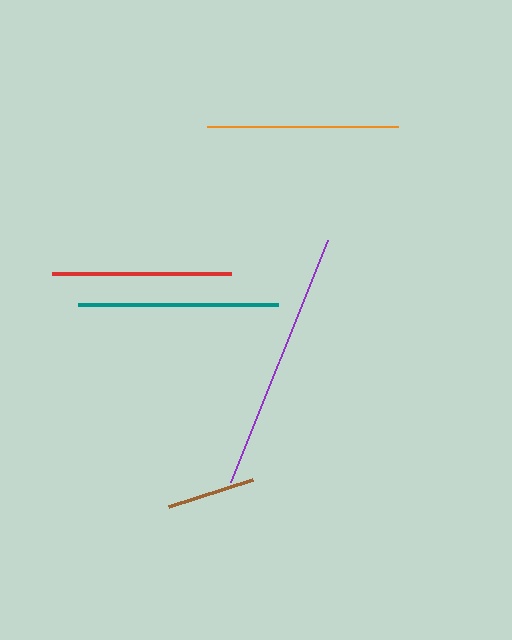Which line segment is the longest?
The purple line is the longest at approximately 261 pixels.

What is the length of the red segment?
The red segment is approximately 178 pixels long.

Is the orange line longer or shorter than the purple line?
The purple line is longer than the orange line.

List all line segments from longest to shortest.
From longest to shortest: purple, teal, orange, red, brown.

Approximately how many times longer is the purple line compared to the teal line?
The purple line is approximately 1.3 times the length of the teal line.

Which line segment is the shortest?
The brown line is the shortest at approximately 88 pixels.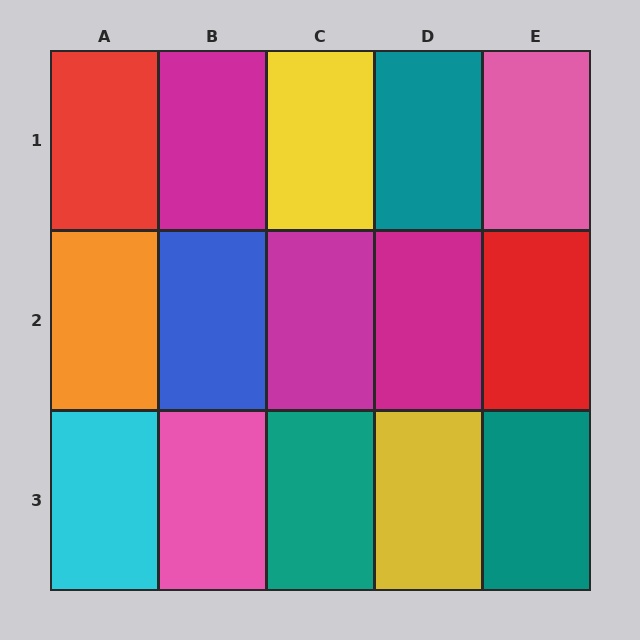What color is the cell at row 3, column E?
Teal.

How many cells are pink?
2 cells are pink.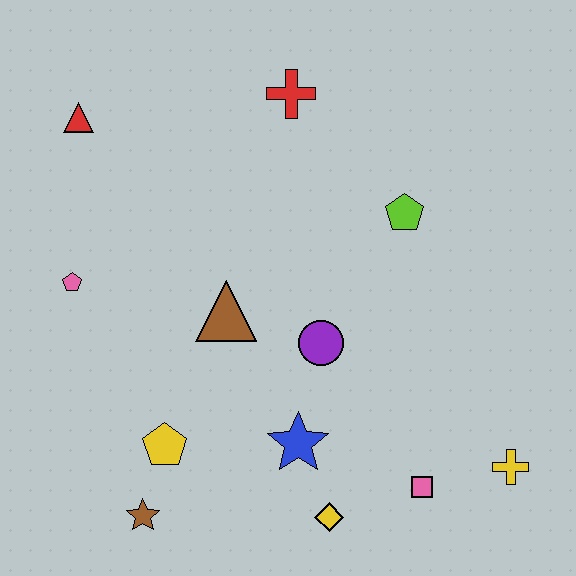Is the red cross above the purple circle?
Yes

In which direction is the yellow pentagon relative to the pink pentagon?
The yellow pentagon is below the pink pentagon.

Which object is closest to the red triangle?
The pink pentagon is closest to the red triangle.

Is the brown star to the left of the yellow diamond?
Yes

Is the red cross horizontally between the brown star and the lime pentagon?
Yes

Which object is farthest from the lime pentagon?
The brown star is farthest from the lime pentagon.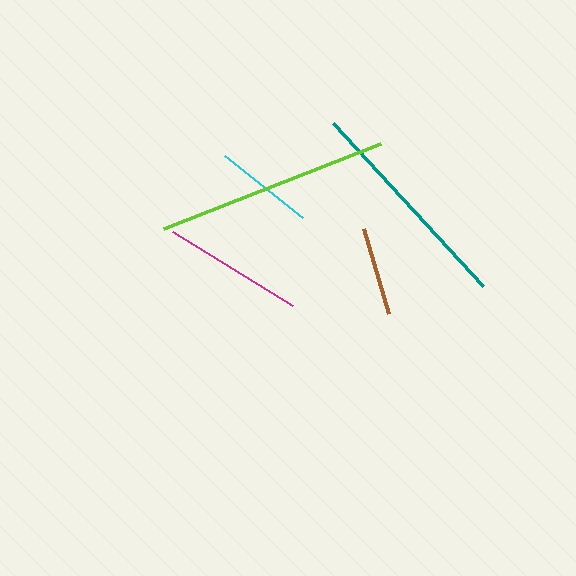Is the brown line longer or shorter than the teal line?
The teal line is longer than the brown line.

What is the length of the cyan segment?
The cyan segment is approximately 100 pixels long.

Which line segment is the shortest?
The brown line is the shortest at approximately 89 pixels.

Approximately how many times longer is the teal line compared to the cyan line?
The teal line is approximately 2.2 times the length of the cyan line.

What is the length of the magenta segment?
The magenta segment is approximately 141 pixels long.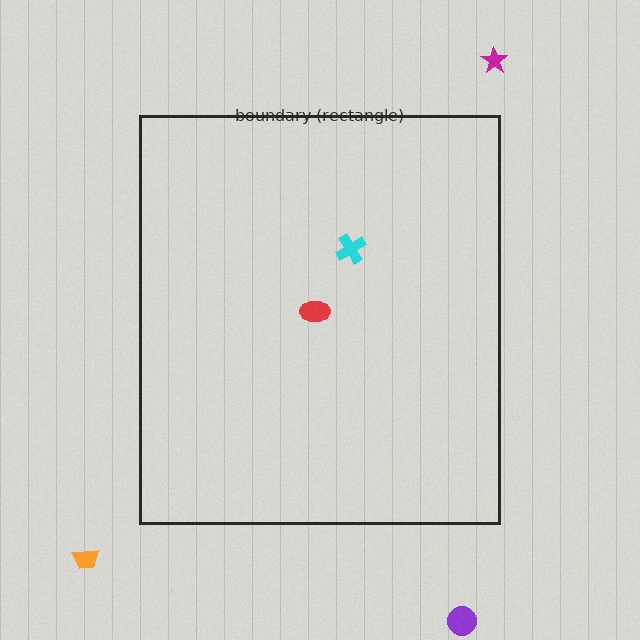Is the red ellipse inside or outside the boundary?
Inside.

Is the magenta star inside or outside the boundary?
Outside.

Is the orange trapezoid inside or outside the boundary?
Outside.